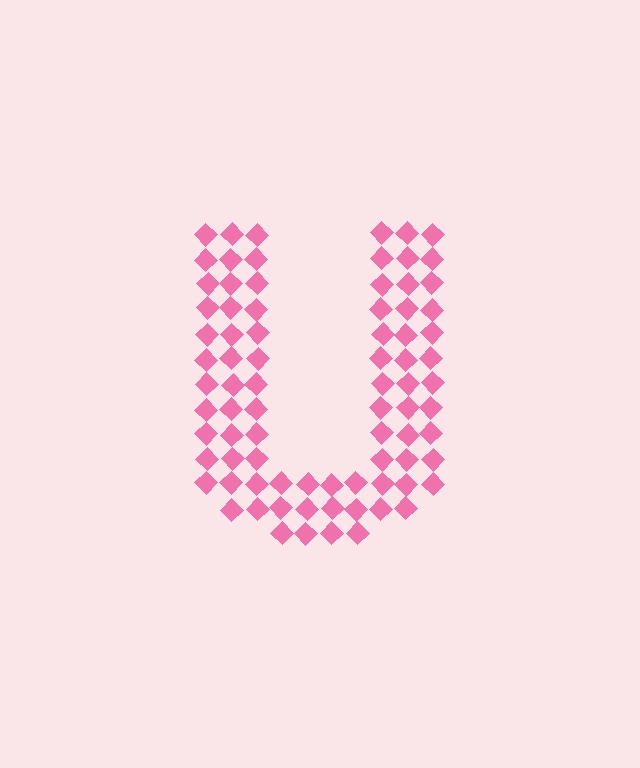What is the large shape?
The large shape is the letter U.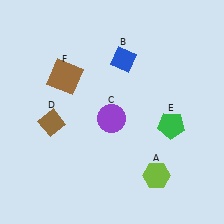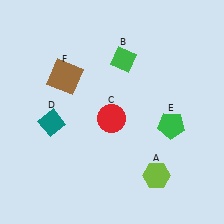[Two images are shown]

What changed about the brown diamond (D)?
In Image 1, D is brown. In Image 2, it changed to teal.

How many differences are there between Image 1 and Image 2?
There are 3 differences between the two images.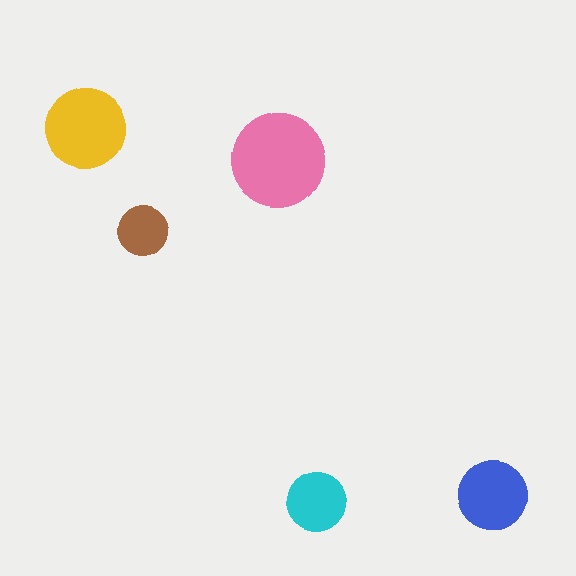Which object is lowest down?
The cyan circle is bottommost.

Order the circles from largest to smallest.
the pink one, the yellow one, the blue one, the cyan one, the brown one.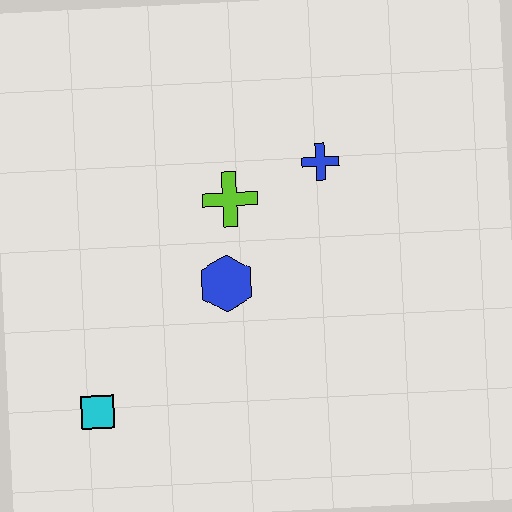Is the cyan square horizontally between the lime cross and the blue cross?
No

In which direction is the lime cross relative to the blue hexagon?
The lime cross is above the blue hexagon.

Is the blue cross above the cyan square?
Yes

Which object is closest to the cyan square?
The blue hexagon is closest to the cyan square.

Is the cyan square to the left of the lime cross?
Yes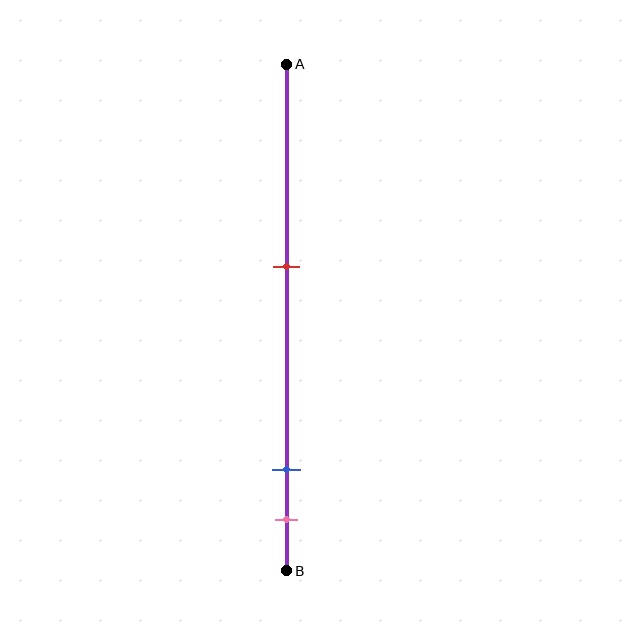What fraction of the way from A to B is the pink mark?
The pink mark is approximately 90% (0.9) of the way from A to B.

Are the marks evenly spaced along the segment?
No, the marks are not evenly spaced.